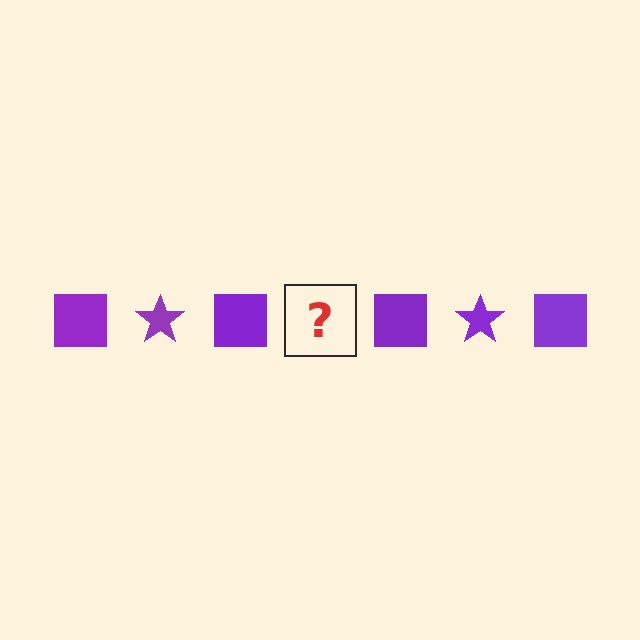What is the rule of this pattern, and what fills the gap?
The rule is that the pattern cycles through square, star shapes in purple. The gap should be filled with a purple star.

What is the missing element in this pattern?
The missing element is a purple star.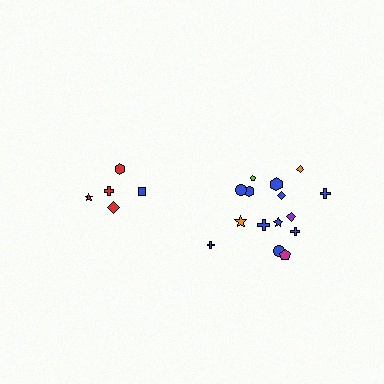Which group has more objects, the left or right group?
The right group.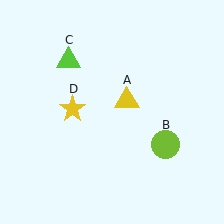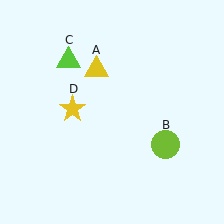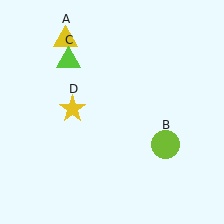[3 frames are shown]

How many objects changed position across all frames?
1 object changed position: yellow triangle (object A).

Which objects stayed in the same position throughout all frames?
Lime circle (object B) and lime triangle (object C) and yellow star (object D) remained stationary.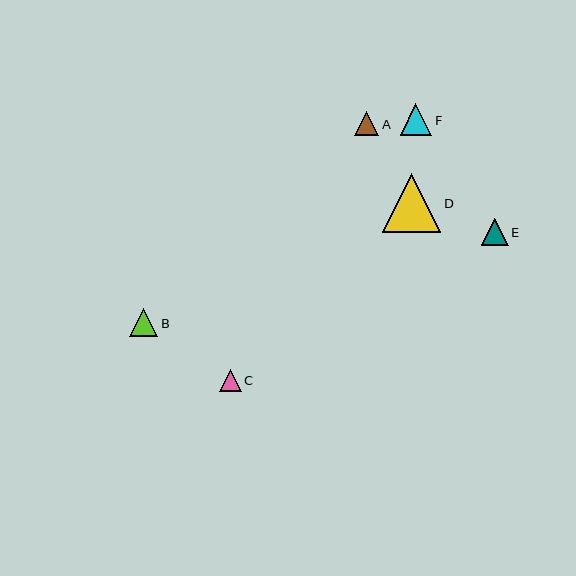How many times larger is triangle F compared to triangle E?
Triangle F is approximately 1.2 times the size of triangle E.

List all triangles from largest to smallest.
From largest to smallest: D, F, B, E, A, C.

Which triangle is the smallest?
Triangle C is the smallest with a size of approximately 22 pixels.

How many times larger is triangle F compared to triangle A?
Triangle F is approximately 1.3 times the size of triangle A.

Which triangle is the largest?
Triangle D is the largest with a size of approximately 59 pixels.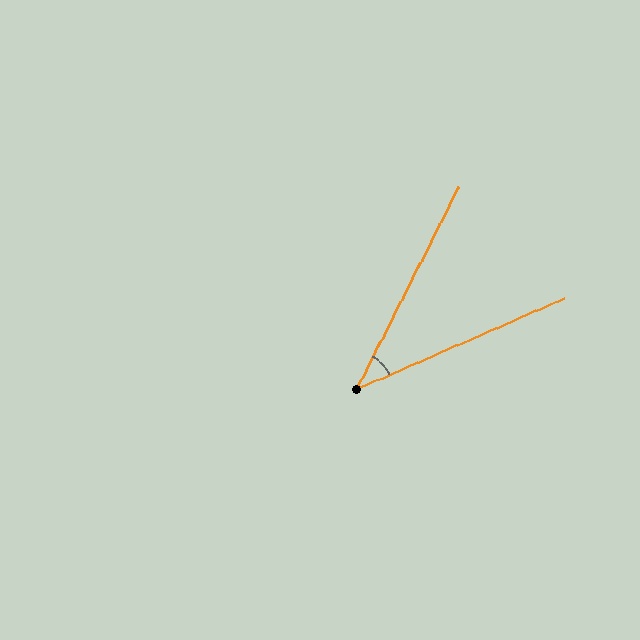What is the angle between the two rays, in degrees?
Approximately 40 degrees.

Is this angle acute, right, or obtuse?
It is acute.